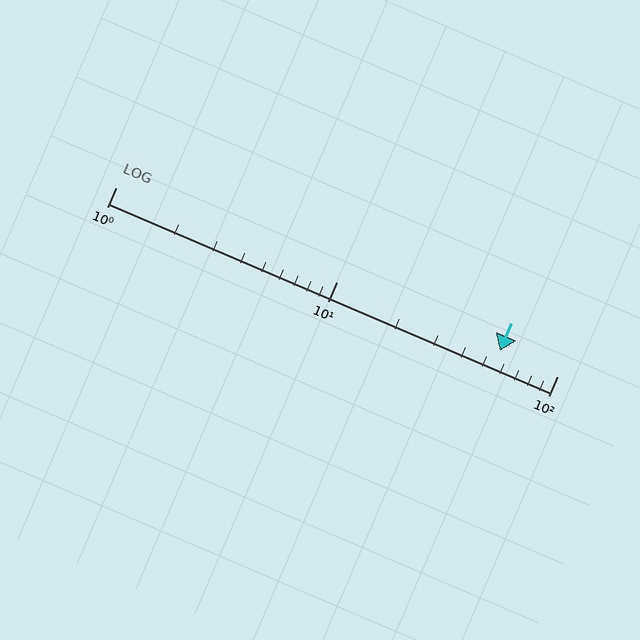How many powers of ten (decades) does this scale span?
The scale spans 2 decades, from 1 to 100.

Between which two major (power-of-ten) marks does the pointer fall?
The pointer is between 10 and 100.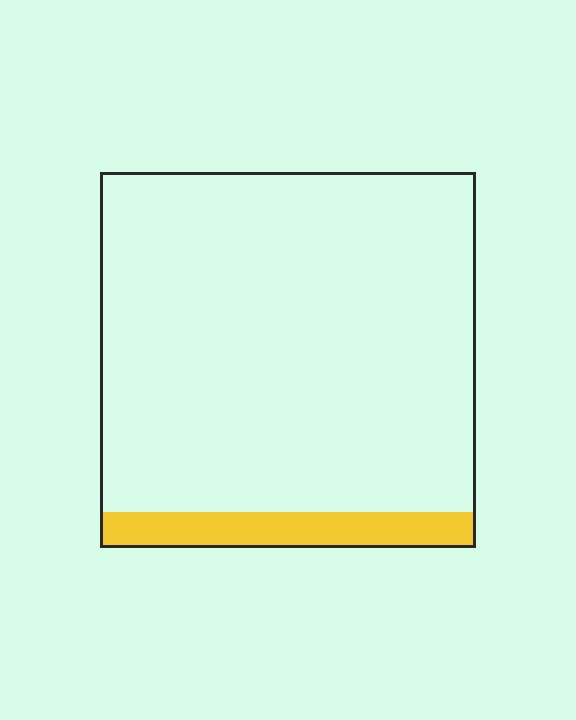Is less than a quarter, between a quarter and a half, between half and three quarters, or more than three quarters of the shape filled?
Less than a quarter.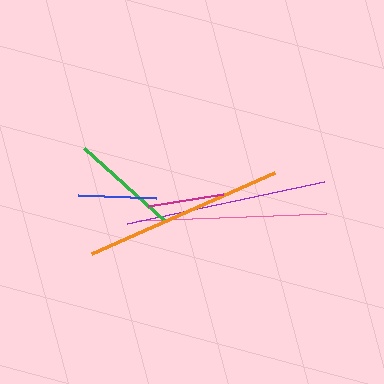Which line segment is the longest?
The purple line is the longest at approximately 201 pixels.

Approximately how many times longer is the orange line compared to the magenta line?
The orange line is approximately 2.6 times the length of the magenta line.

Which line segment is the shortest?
The magenta line is the shortest at approximately 76 pixels.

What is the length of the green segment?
The green segment is approximately 109 pixels long.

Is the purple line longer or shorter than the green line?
The purple line is longer than the green line.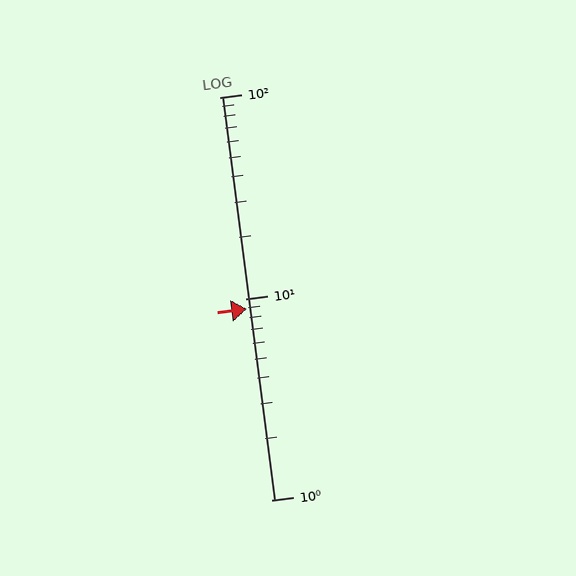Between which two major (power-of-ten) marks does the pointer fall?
The pointer is between 1 and 10.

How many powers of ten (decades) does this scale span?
The scale spans 2 decades, from 1 to 100.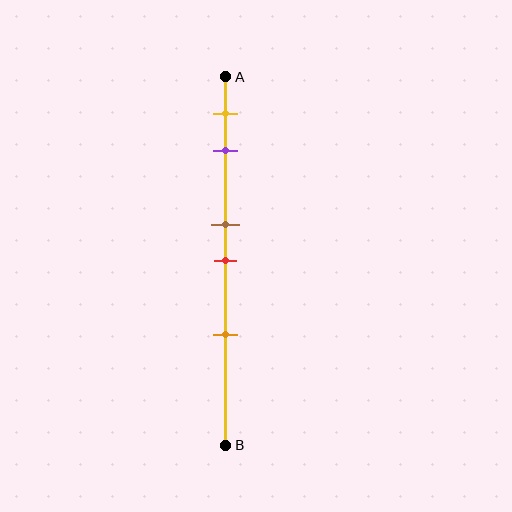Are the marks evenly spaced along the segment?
No, the marks are not evenly spaced.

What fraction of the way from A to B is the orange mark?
The orange mark is approximately 70% (0.7) of the way from A to B.